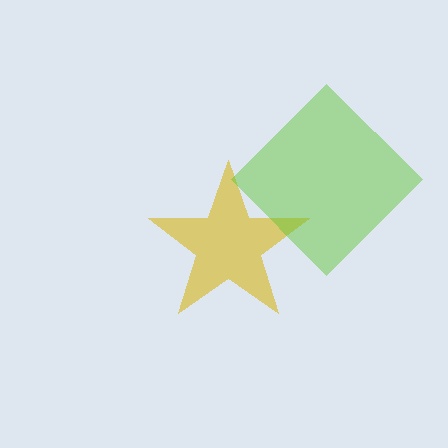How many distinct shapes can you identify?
There are 2 distinct shapes: a yellow star, a lime diamond.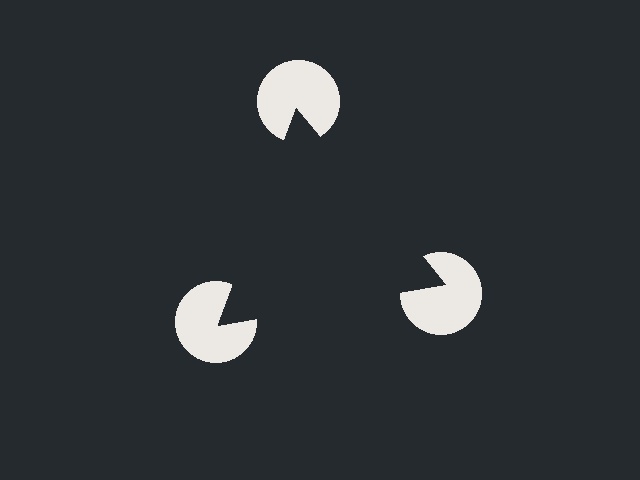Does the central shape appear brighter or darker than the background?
It typically appears slightly darker than the background, even though no actual brightness change is drawn.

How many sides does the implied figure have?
3 sides.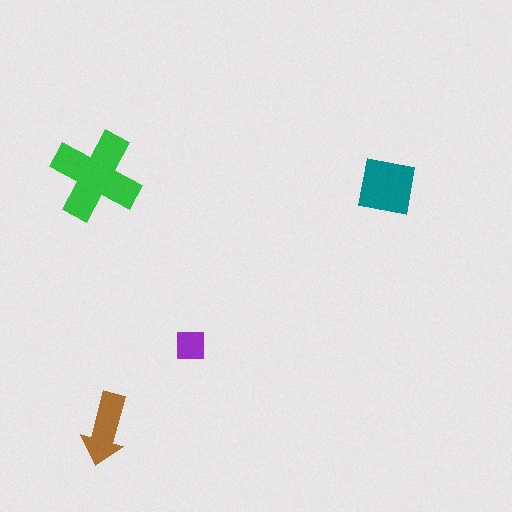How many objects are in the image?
There are 4 objects in the image.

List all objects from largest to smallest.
The green cross, the teal square, the brown arrow, the purple square.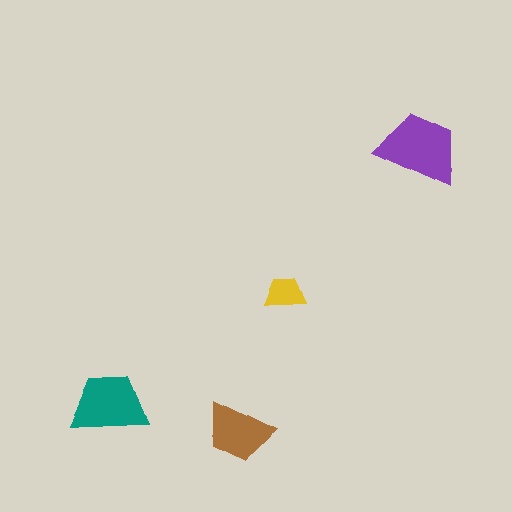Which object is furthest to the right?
The purple trapezoid is rightmost.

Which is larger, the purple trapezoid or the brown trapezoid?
The purple one.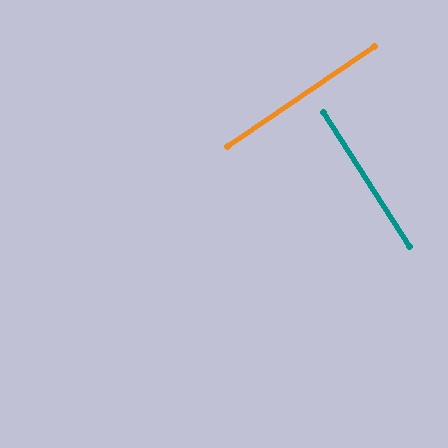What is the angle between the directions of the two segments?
Approximately 89 degrees.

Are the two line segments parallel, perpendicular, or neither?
Perpendicular — they meet at approximately 89°.